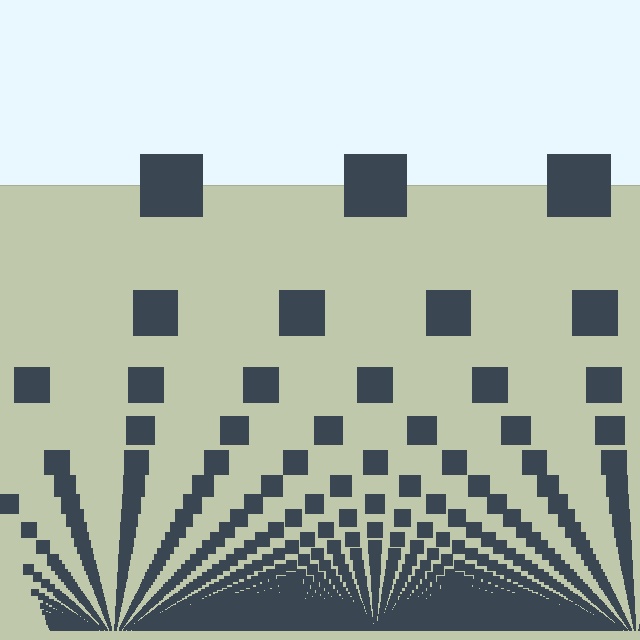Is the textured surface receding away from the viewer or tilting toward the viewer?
The surface appears to tilt toward the viewer. Texture elements get larger and sparser toward the top.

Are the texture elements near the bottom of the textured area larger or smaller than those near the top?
Smaller. The gradient is inverted — elements near the bottom are smaller and denser.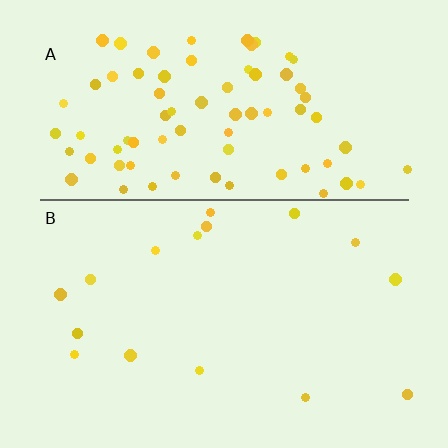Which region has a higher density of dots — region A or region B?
A (the top).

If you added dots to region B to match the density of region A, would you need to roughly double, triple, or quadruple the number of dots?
Approximately quadruple.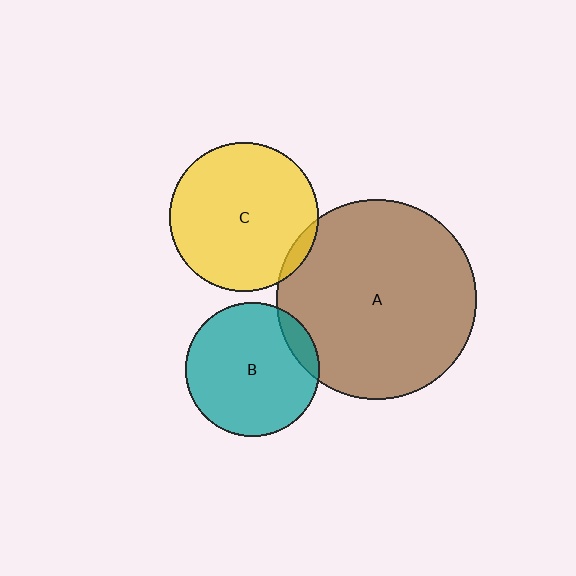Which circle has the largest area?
Circle A (brown).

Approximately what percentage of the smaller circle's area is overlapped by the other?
Approximately 10%.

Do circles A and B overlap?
Yes.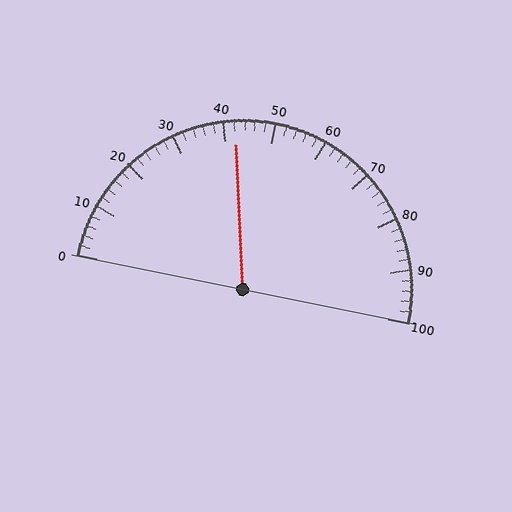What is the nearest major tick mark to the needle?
The nearest major tick mark is 40.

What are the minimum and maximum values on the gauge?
The gauge ranges from 0 to 100.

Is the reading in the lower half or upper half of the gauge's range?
The reading is in the lower half of the range (0 to 100).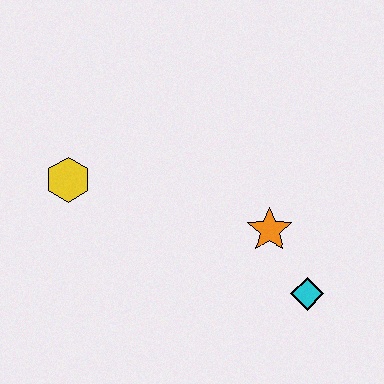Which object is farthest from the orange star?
The yellow hexagon is farthest from the orange star.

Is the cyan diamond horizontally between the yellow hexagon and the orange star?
No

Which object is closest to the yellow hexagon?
The orange star is closest to the yellow hexagon.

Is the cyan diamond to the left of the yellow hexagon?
No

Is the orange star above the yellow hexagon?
No